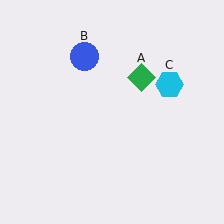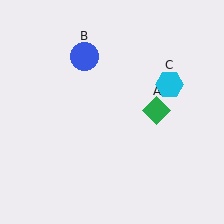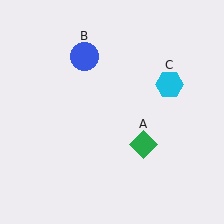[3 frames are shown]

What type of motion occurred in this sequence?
The green diamond (object A) rotated clockwise around the center of the scene.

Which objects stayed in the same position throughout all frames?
Blue circle (object B) and cyan hexagon (object C) remained stationary.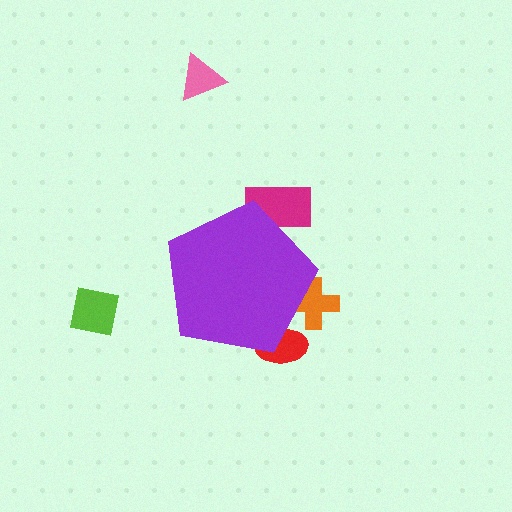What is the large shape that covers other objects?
A purple pentagon.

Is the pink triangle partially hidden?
No, the pink triangle is fully visible.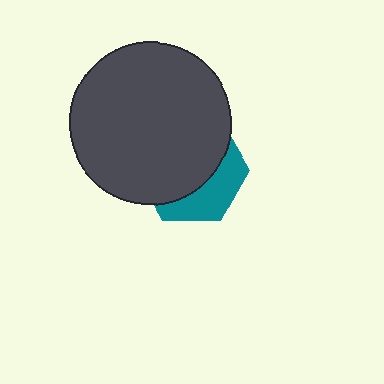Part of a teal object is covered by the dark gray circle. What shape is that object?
It is a hexagon.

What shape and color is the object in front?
The object in front is a dark gray circle.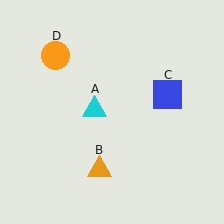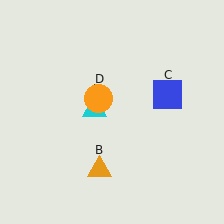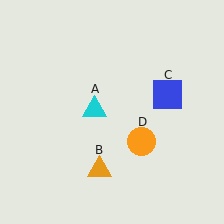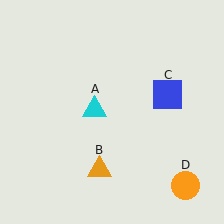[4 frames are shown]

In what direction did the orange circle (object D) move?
The orange circle (object D) moved down and to the right.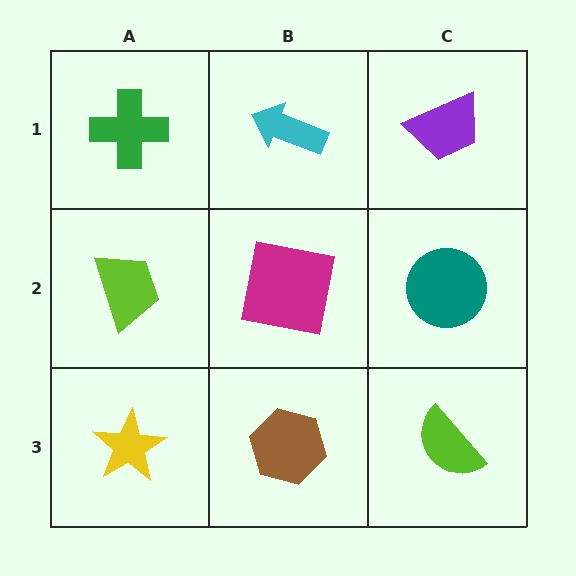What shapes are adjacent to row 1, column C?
A teal circle (row 2, column C), a cyan arrow (row 1, column B).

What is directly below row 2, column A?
A yellow star.